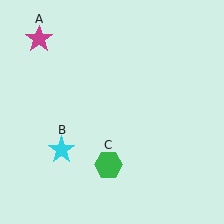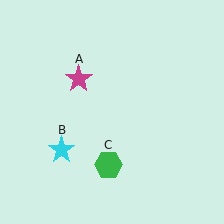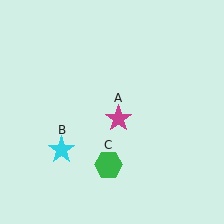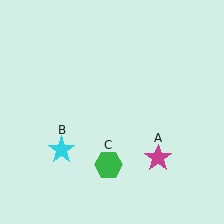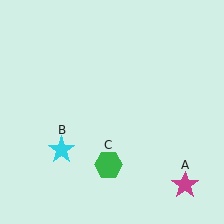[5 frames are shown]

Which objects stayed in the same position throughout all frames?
Cyan star (object B) and green hexagon (object C) remained stationary.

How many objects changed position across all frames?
1 object changed position: magenta star (object A).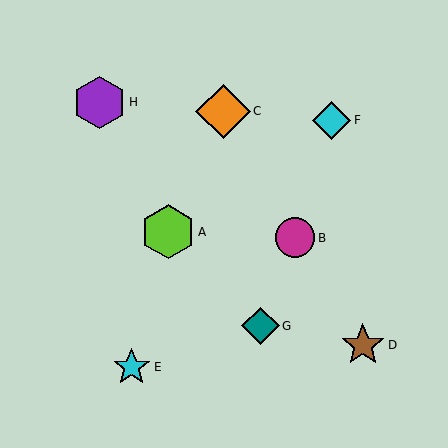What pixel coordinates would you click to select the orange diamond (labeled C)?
Click at (223, 111) to select the orange diamond C.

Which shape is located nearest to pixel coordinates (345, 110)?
The cyan diamond (labeled F) at (331, 120) is nearest to that location.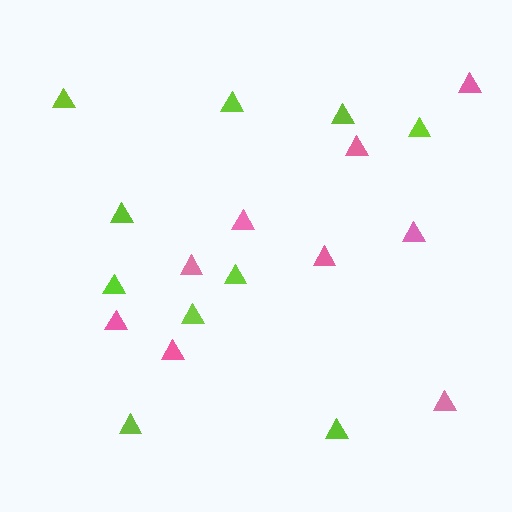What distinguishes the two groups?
There are 2 groups: one group of lime triangles (10) and one group of pink triangles (9).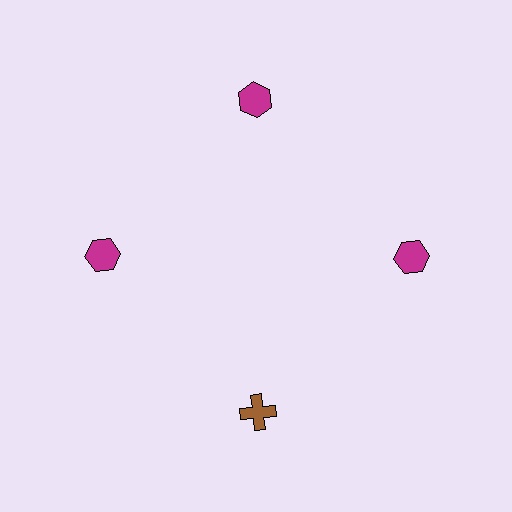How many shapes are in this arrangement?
There are 4 shapes arranged in a ring pattern.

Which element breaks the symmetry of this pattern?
The brown cross at roughly the 6 o'clock position breaks the symmetry. All other shapes are magenta hexagons.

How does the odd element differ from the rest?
It differs in both color (brown instead of magenta) and shape (cross instead of hexagon).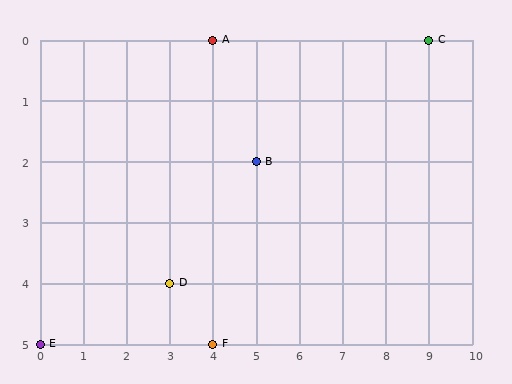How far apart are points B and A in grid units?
Points B and A are 1 column and 2 rows apart (about 2.2 grid units diagonally).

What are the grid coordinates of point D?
Point D is at grid coordinates (3, 4).